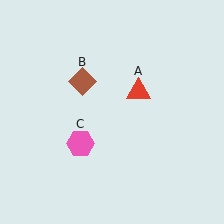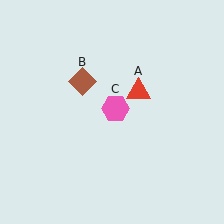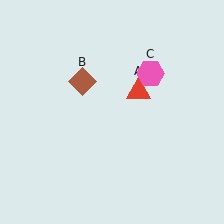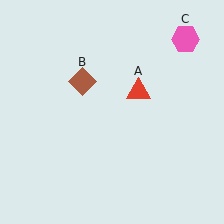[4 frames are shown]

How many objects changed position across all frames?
1 object changed position: pink hexagon (object C).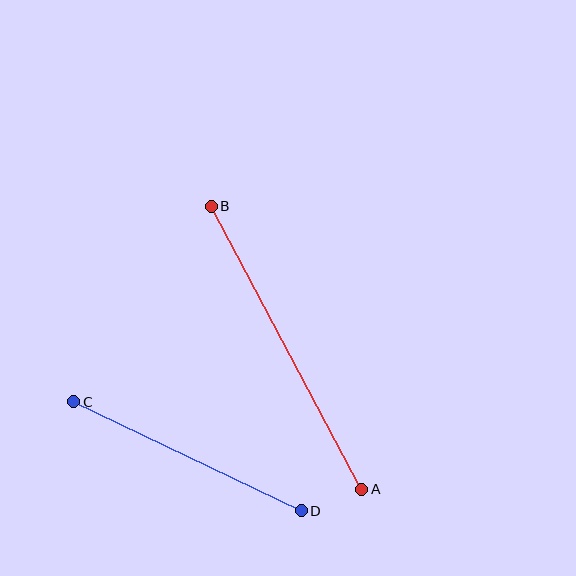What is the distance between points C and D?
The distance is approximately 252 pixels.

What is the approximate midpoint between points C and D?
The midpoint is at approximately (187, 456) pixels.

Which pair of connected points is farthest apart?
Points A and B are farthest apart.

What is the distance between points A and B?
The distance is approximately 320 pixels.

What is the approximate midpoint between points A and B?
The midpoint is at approximately (286, 348) pixels.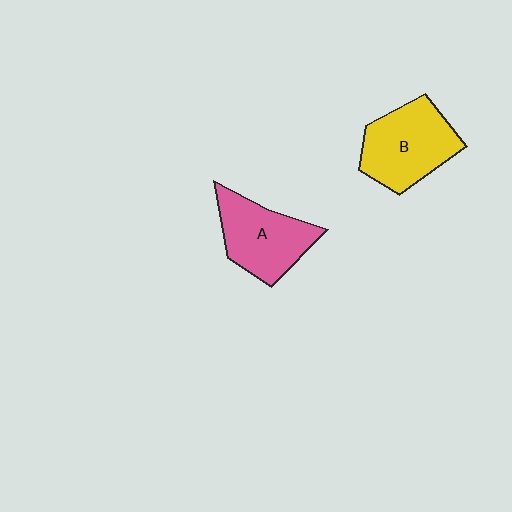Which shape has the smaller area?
Shape A (pink).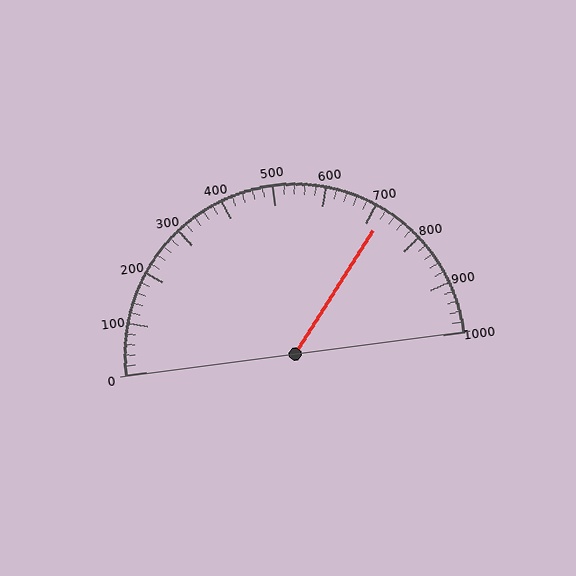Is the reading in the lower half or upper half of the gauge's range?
The reading is in the upper half of the range (0 to 1000).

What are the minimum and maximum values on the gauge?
The gauge ranges from 0 to 1000.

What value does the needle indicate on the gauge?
The needle indicates approximately 720.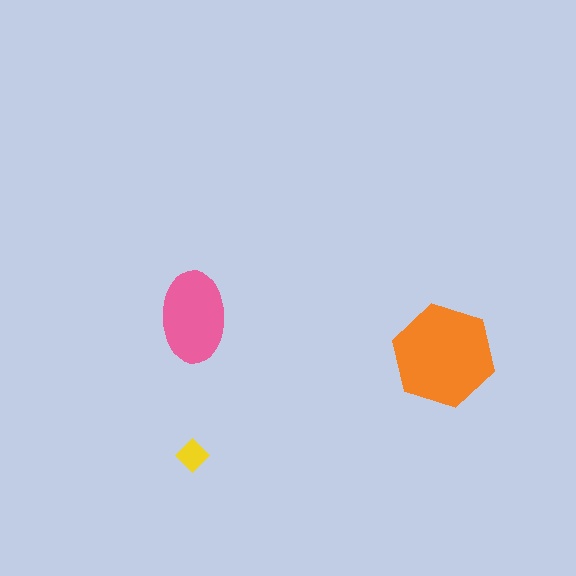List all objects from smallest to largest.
The yellow diamond, the pink ellipse, the orange hexagon.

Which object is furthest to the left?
The yellow diamond is leftmost.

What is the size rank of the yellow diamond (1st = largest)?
3rd.